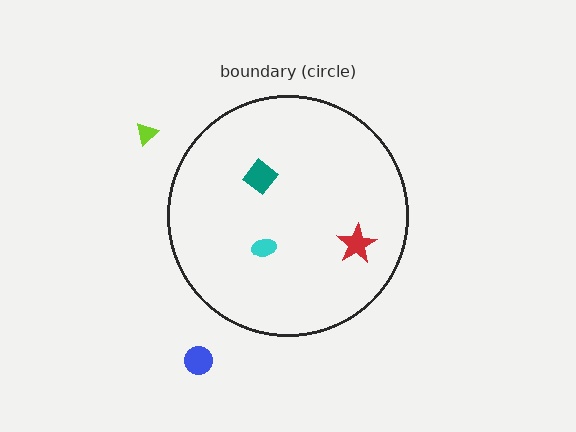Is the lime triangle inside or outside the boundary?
Outside.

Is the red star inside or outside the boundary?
Inside.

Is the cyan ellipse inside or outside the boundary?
Inside.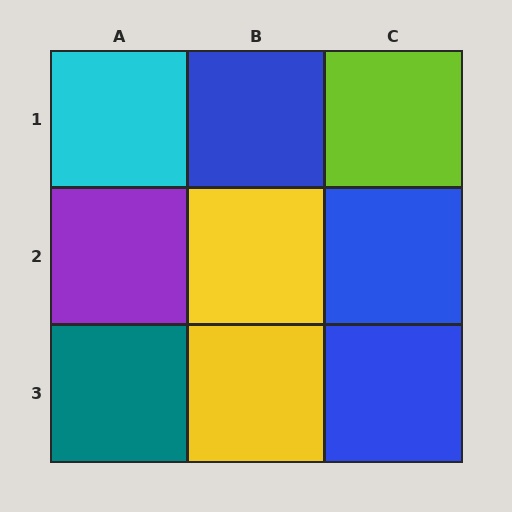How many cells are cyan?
1 cell is cyan.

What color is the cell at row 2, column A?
Purple.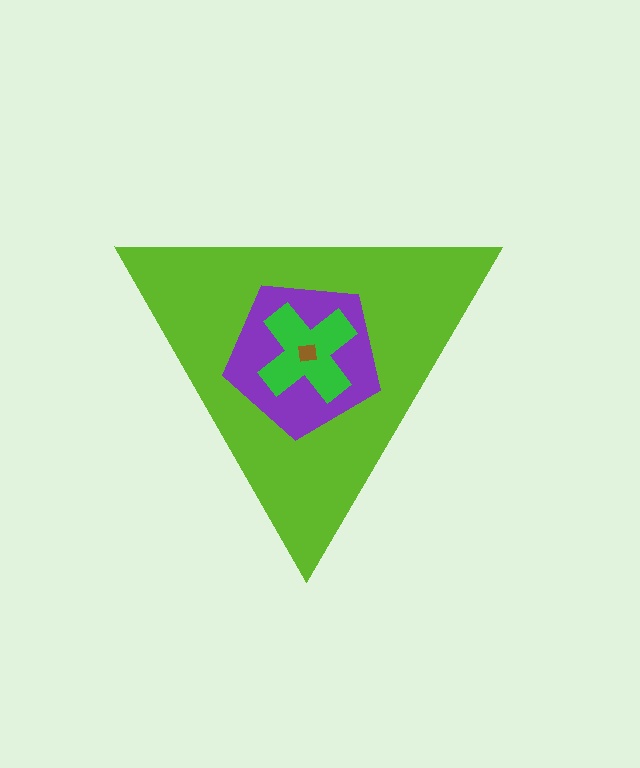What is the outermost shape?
The lime triangle.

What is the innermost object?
The brown square.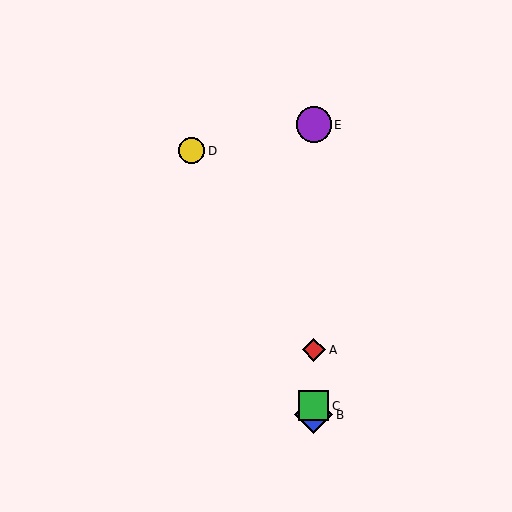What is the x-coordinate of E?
Object E is at x≈314.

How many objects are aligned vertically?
4 objects (A, B, C, E) are aligned vertically.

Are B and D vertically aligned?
No, B is at x≈314 and D is at x≈191.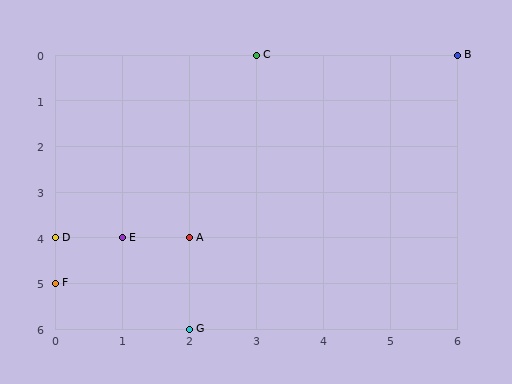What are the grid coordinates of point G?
Point G is at grid coordinates (2, 6).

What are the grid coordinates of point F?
Point F is at grid coordinates (0, 5).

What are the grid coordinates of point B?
Point B is at grid coordinates (6, 0).